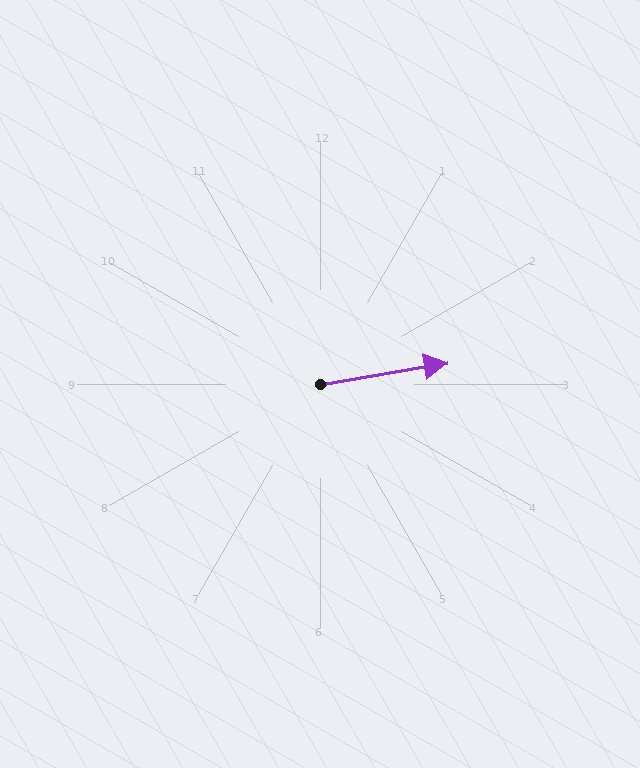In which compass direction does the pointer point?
East.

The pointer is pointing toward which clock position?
Roughly 3 o'clock.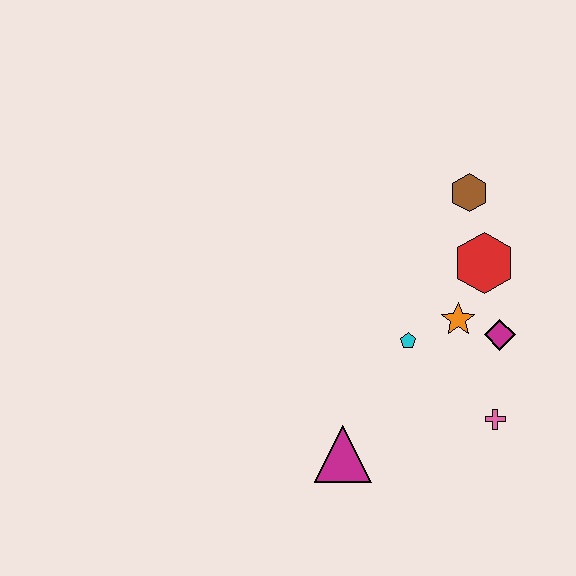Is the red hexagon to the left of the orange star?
No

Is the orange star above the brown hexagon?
No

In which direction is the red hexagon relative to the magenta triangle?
The red hexagon is above the magenta triangle.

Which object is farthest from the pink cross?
The brown hexagon is farthest from the pink cross.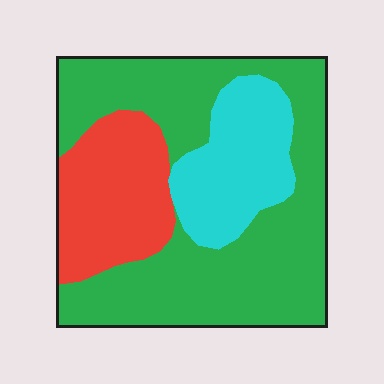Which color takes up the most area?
Green, at roughly 60%.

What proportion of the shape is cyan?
Cyan covers about 20% of the shape.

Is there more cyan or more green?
Green.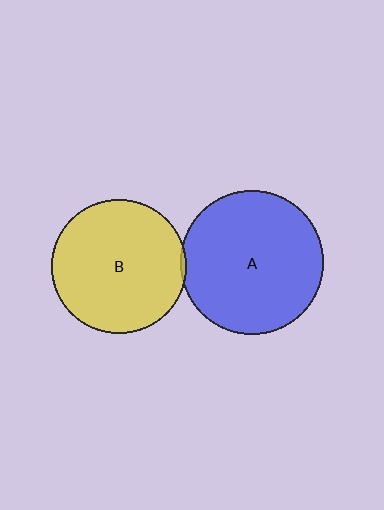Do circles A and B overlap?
Yes.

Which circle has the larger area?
Circle A (blue).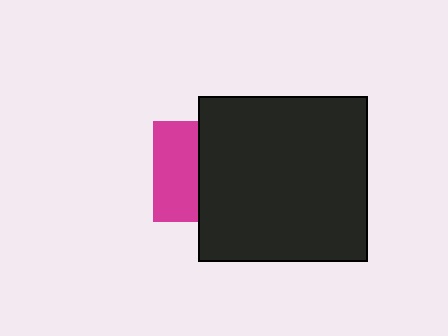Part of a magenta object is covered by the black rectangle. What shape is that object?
It is a square.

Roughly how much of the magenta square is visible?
A small part of it is visible (roughly 44%).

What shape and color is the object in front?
The object in front is a black rectangle.